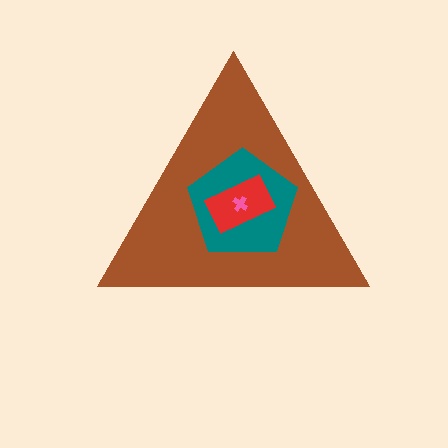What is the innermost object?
The pink cross.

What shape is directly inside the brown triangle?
The teal pentagon.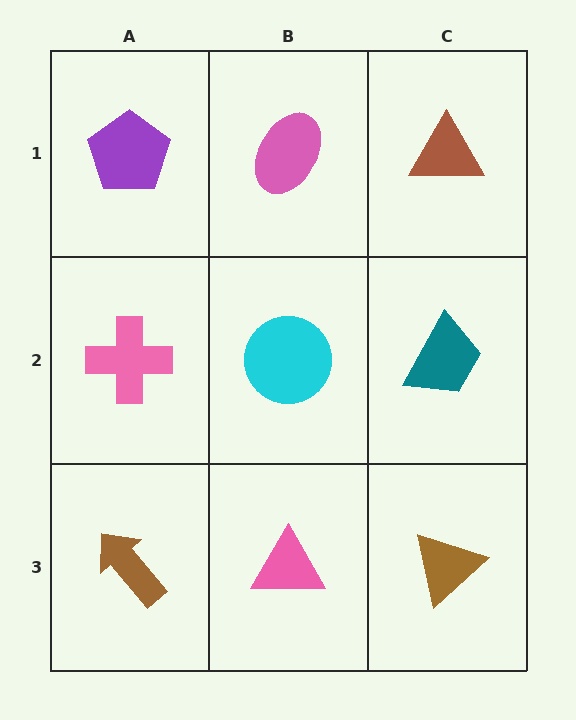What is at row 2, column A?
A pink cross.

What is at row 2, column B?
A cyan circle.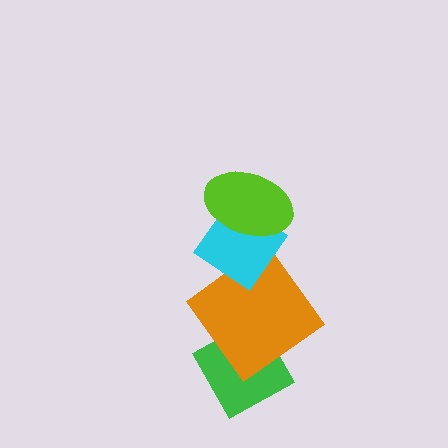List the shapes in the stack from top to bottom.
From top to bottom: the lime ellipse, the cyan diamond, the orange diamond, the green diamond.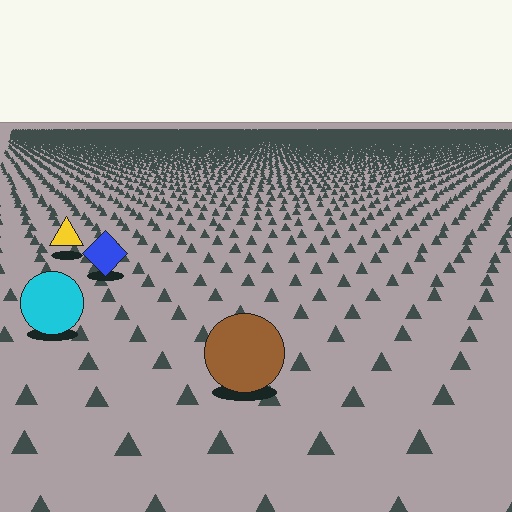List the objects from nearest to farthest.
From nearest to farthest: the brown circle, the cyan circle, the blue diamond, the yellow triangle.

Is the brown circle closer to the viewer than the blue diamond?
Yes. The brown circle is closer — you can tell from the texture gradient: the ground texture is coarser near it.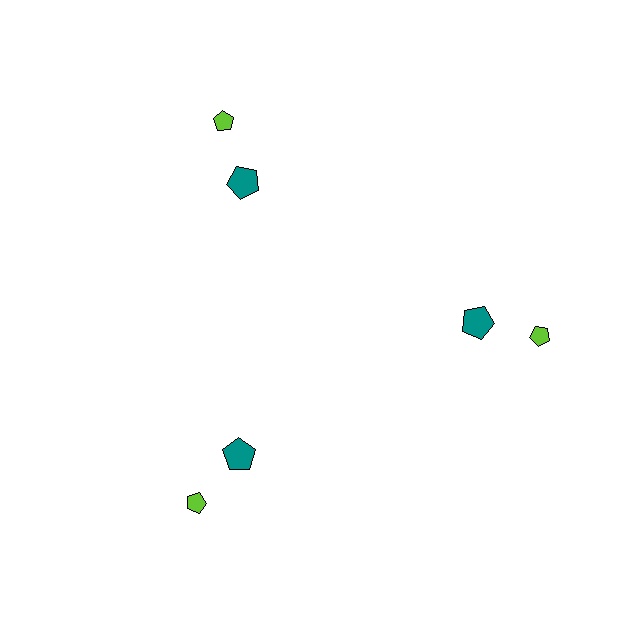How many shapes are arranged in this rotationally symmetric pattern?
There are 6 shapes, arranged in 3 groups of 2.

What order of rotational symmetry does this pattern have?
This pattern has 3-fold rotational symmetry.